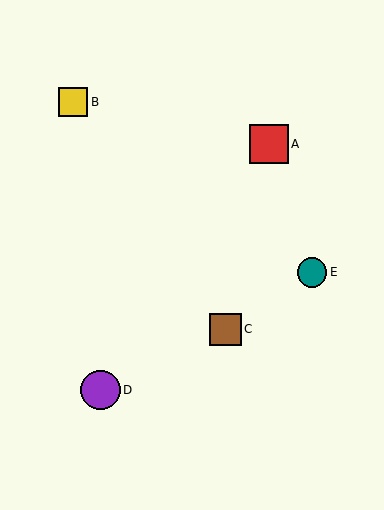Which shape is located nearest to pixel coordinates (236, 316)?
The brown square (labeled C) at (225, 329) is nearest to that location.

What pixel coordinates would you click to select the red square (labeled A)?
Click at (269, 144) to select the red square A.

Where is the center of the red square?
The center of the red square is at (269, 144).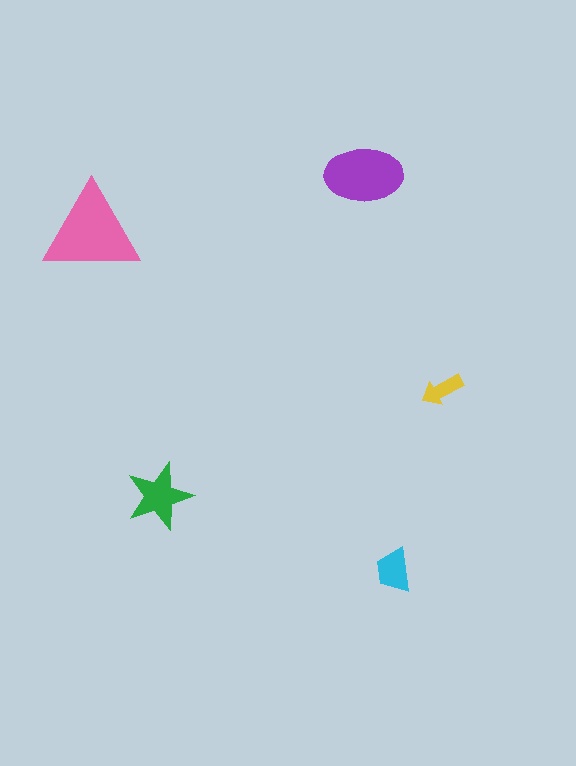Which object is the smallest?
The yellow arrow.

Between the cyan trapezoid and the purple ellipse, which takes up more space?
The purple ellipse.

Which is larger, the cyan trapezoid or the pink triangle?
The pink triangle.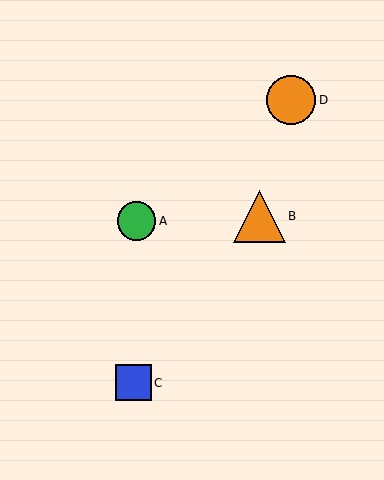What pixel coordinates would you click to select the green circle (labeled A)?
Click at (137, 221) to select the green circle A.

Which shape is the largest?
The orange triangle (labeled B) is the largest.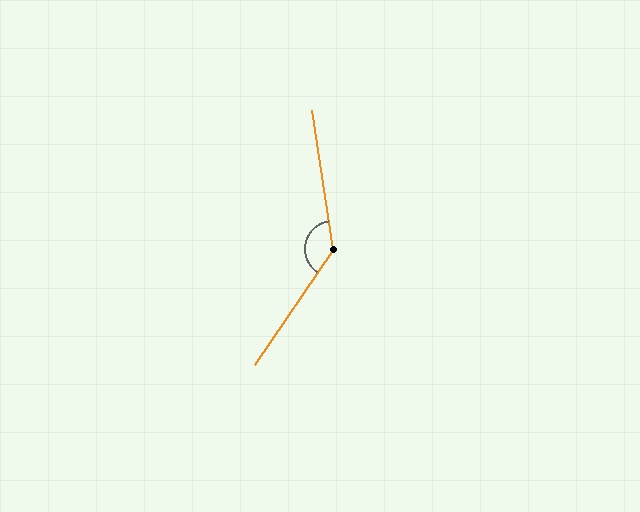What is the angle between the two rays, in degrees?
Approximately 138 degrees.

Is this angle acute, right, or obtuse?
It is obtuse.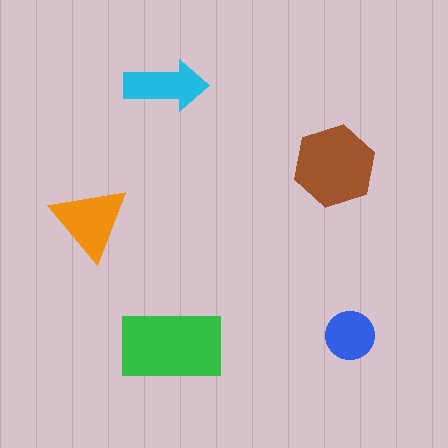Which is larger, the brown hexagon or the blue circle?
The brown hexagon.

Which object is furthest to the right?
The blue circle is rightmost.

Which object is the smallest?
The blue circle.